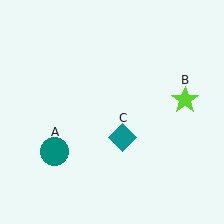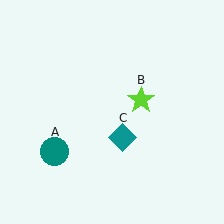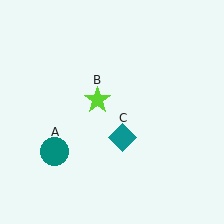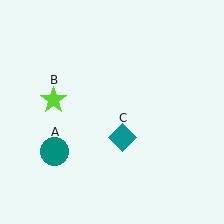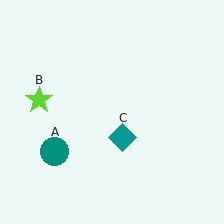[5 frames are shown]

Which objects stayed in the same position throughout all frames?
Teal circle (object A) and teal diamond (object C) remained stationary.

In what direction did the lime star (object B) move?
The lime star (object B) moved left.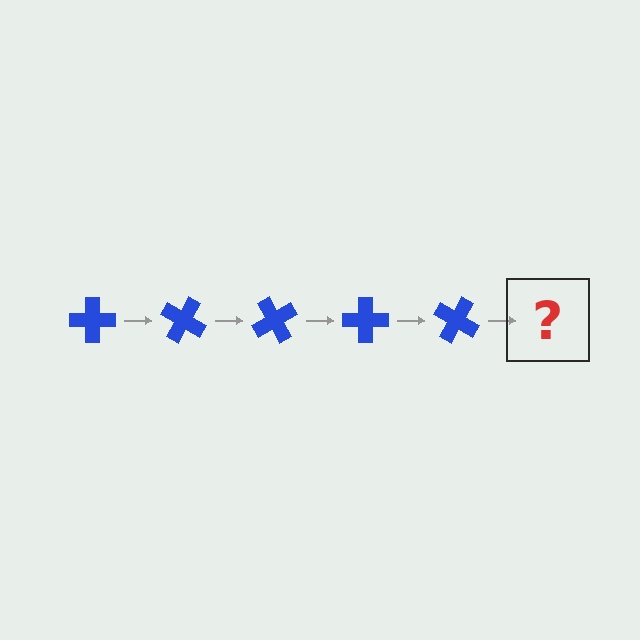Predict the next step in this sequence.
The next step is a blue cross rotated 150 degrees.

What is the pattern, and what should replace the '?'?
The pattern is that the cross rotates 30 degrees each step. The '?' should be a blue cross rotated 150 degrees.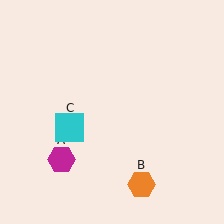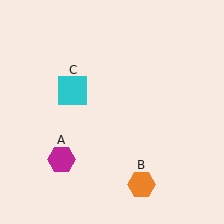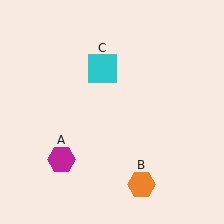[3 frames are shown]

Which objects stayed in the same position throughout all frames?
Magenta hexagon (object A) and orange hexagon (object B) remained stationary.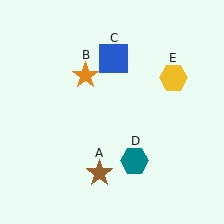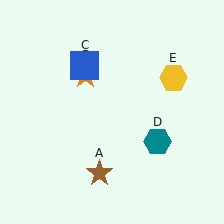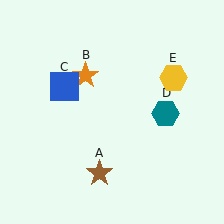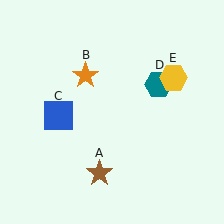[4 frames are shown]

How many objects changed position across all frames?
2 objects changed position: blue square (object C), teal hexagon (object D).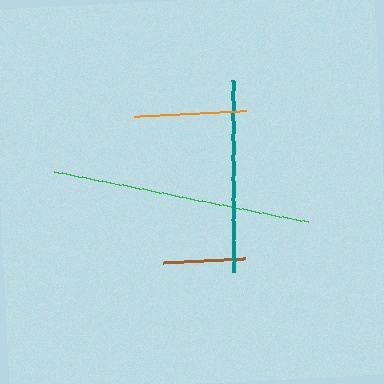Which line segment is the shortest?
The brown line is the shortest at approximately 84 pixels.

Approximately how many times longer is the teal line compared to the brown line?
The teal line is approximately 2.3 times the length of the brown line.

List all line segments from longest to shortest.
From longest to shortest: green, teal, orange, brown.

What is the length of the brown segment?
The brown segment is approximately 84 pixels long.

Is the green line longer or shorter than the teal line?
The green line is longer than the teal line.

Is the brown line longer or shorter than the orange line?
The orange line is longer than the brown line.